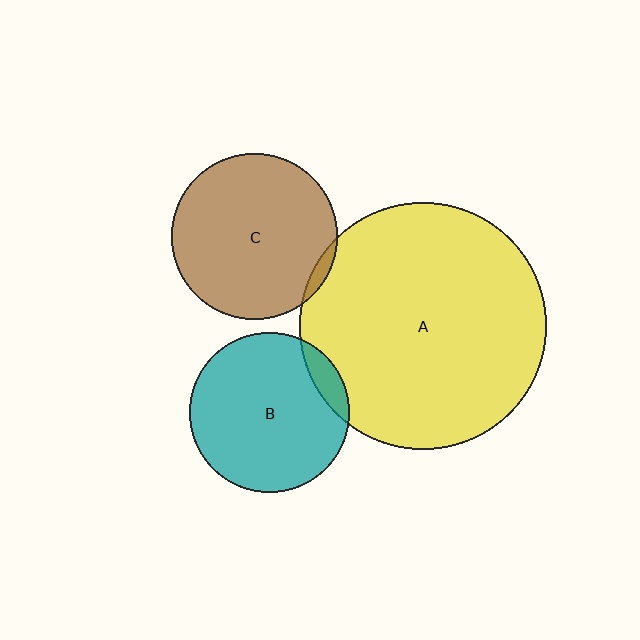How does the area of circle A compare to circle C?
Approximately 2.2 times.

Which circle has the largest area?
Circle A (yellow).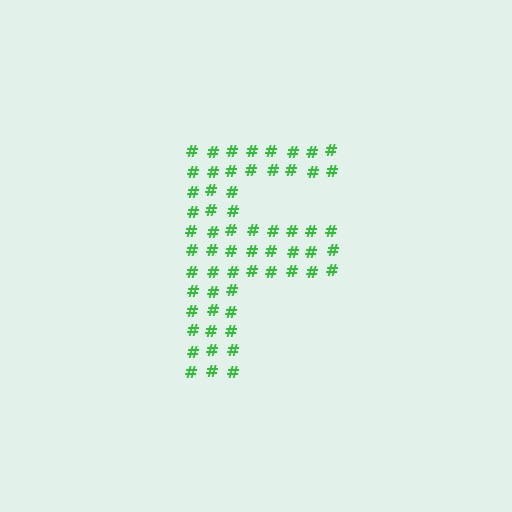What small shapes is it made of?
It is made of small hash symbols.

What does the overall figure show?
The overall figure shows the letter F.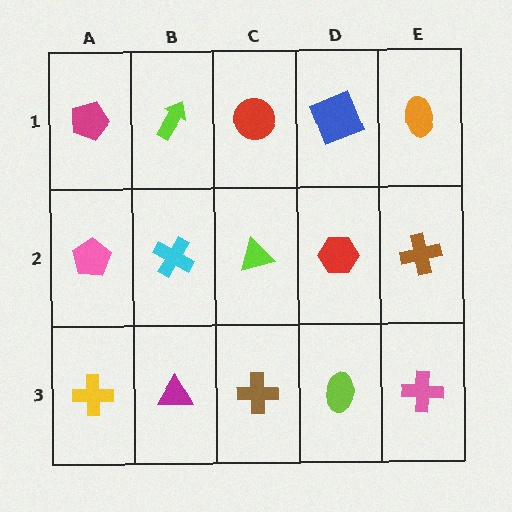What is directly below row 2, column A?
A yellow cross.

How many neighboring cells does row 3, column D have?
3.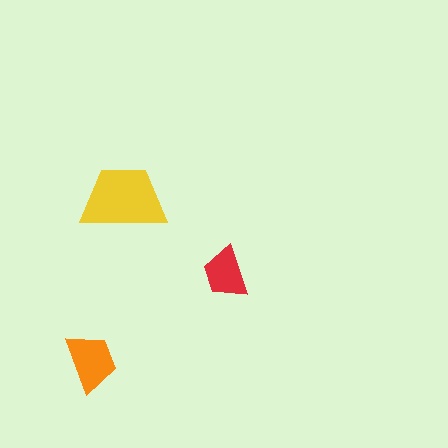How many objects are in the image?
There are 3 objects in the image.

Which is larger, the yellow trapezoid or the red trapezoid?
The yellow one.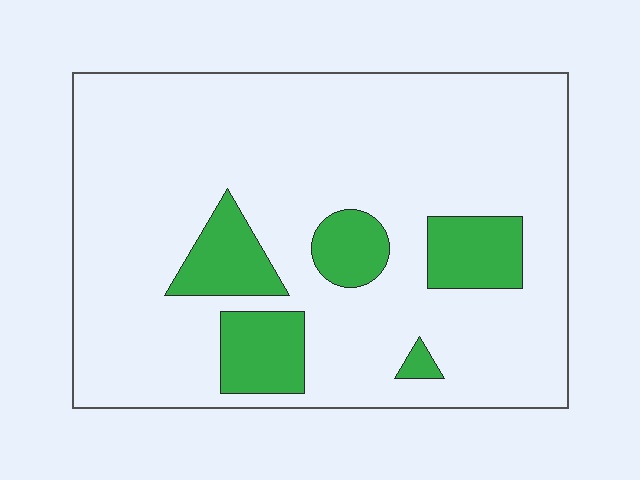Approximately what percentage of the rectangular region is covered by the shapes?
Approximately 15%.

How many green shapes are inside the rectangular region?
5.